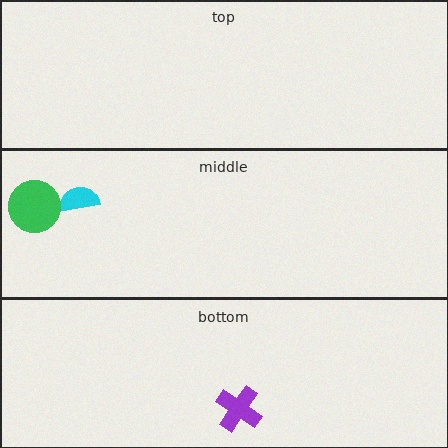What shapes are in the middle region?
The cyan semicircle, the green circle.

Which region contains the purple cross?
The bottom region.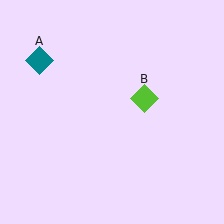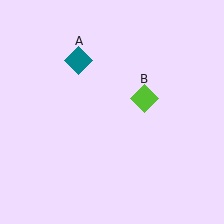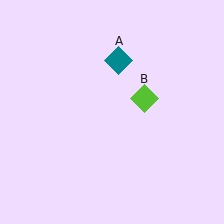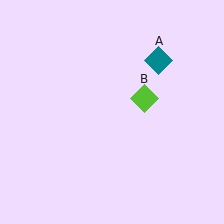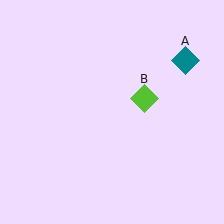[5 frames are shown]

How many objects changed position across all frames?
1 object changed position: teal diamond (object A).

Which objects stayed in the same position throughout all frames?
Lime diamond (object B) remained stationary.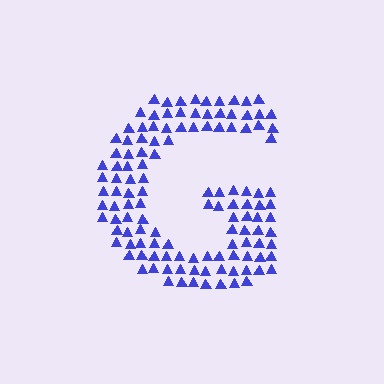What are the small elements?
The small elements are triangles.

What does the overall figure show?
The overall figure shows the letter G.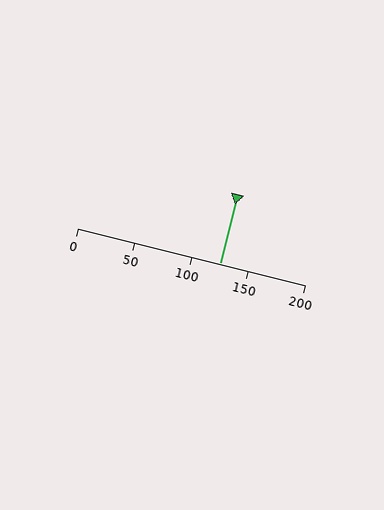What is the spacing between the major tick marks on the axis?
The major ticks are spaced 50 apart.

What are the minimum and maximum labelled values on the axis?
The axis runs from 0 to 200.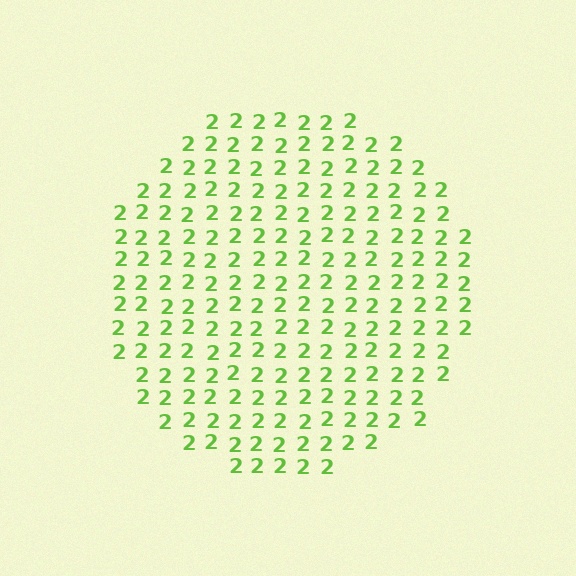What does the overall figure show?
The overall figure shows a circle.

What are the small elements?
The small elements are digit 2's.